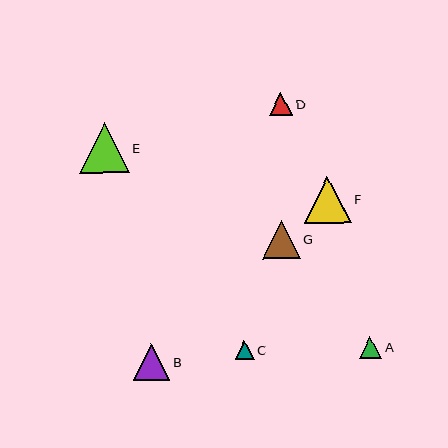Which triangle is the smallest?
Triangle C is the smallest with a size of approximately 19 pixels.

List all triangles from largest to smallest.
From largest to smallest: E, F, G, B, D, A, C.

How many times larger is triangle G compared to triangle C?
Triangle G is approximately 2.0 times the size of triangle C.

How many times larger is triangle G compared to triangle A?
Triangle G is approximately 1.7 times the size of triangle A.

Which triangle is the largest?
Triangle E is the largest with a size of approximately 50 pixels.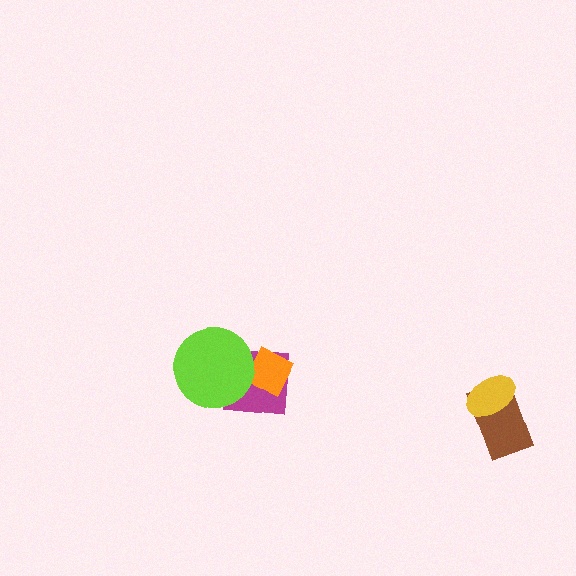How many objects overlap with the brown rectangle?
1 object overlaps with the brown rectangle.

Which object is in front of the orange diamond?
The lime circle is in front of the orange diamond.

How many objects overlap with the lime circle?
2 objects overlap with the lime circle.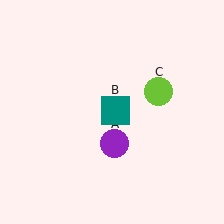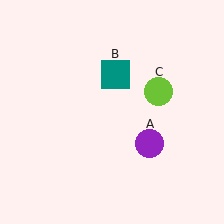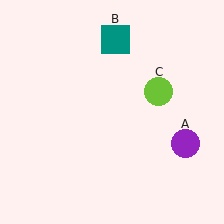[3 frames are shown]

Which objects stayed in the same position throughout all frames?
Lime circle (object C) remained stationary.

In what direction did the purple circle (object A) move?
The purple circle (object A) moved right.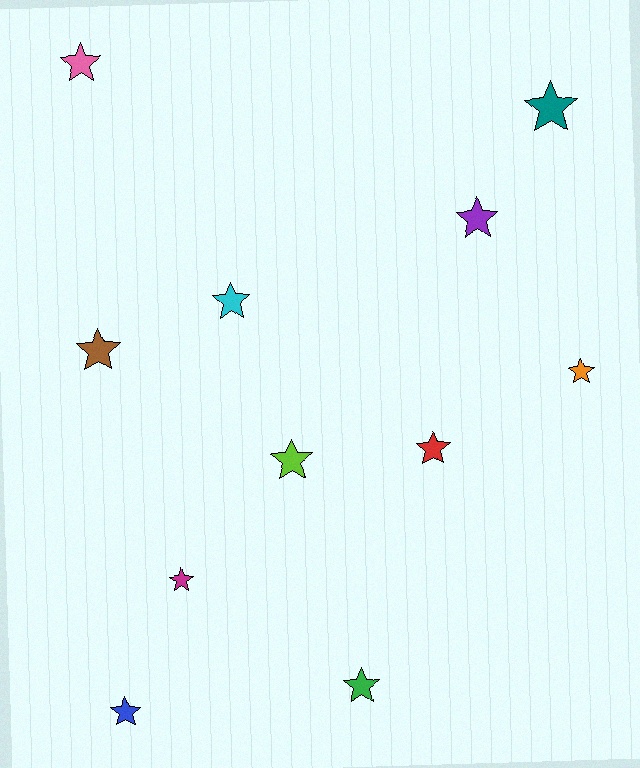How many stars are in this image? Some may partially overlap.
There are 11 stars.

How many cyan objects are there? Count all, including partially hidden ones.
There is 1 cyan object.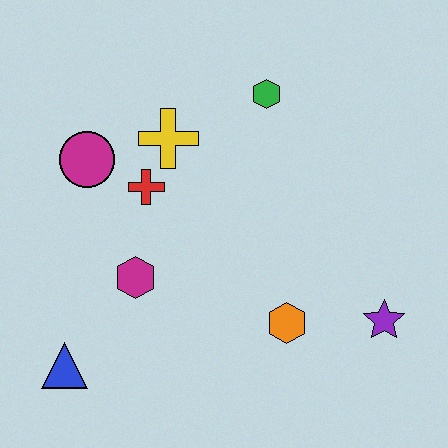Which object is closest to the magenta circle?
The red cross is closest to the magenta circle.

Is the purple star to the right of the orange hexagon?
Yes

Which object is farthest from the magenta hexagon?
The purple star is farthest from the magenta hexagon.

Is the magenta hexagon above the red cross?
No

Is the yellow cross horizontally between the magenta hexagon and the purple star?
Yes